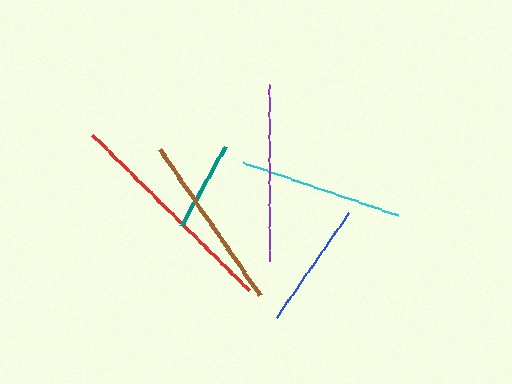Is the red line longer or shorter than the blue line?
The red line is longer than the blue line.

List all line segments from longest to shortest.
From longest to shortest: red, brown, purple, cyan, blue, teal.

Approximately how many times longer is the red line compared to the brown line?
The red line is approximately 1.2 times the length of the brown line.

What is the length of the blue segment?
The blue segment is approximately 128 pixels long.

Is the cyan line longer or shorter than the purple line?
The purple line is longer than the cyan line.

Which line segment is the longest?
The red line is the longest at approximately 220 pixels.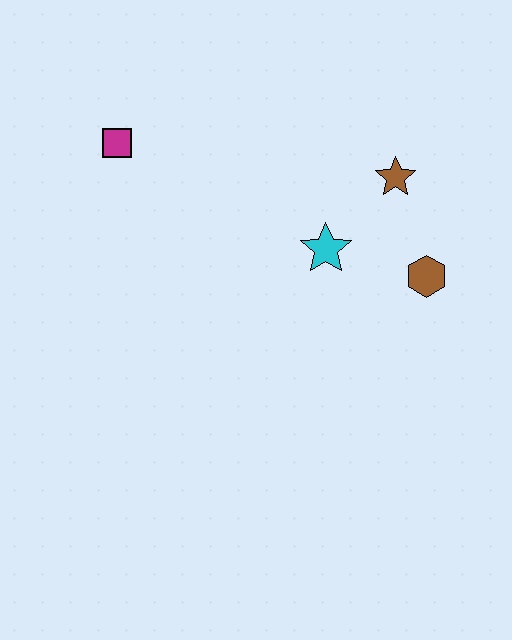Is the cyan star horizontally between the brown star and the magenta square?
Yes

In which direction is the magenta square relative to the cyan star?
The magenta square is to the left of the cyan star.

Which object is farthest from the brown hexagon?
The magenta square is farthest from the brown hexagon.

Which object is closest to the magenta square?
The cyan star is closest to the magenta square.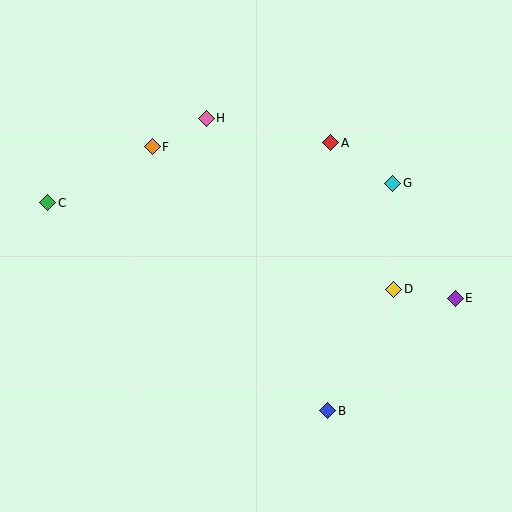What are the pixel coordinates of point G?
Point G is at (393, 183).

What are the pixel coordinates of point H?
Point H is at (206, 119).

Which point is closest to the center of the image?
Point A at (331, 143) is closest to the center.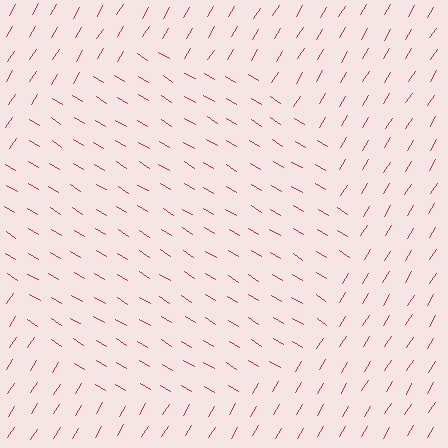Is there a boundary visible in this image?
Yes, there is a texture boundary formed by a change in line orientation.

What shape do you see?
I see a circle.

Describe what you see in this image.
The image is filled with small red line segments. A circle region in the image has lines oriented differently from the surrounding lines, creating a visible texture boundary.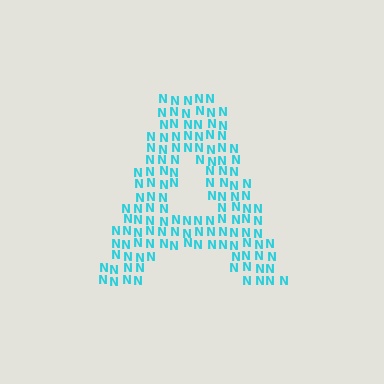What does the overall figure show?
The overall figure shows the letter A.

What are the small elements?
The small elements are letter N's.